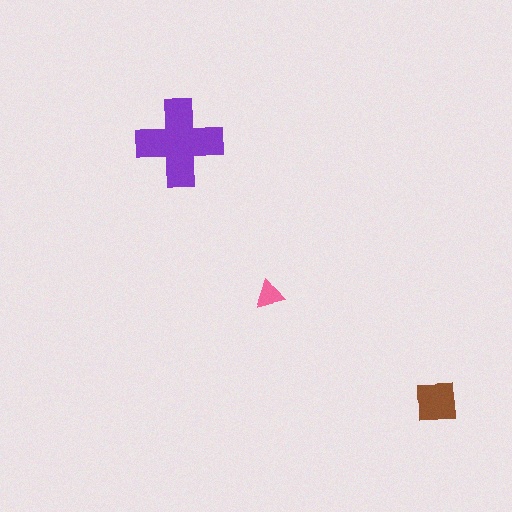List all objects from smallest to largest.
The pink triangle, the brown square, the purple cross.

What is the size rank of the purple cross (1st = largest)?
1st.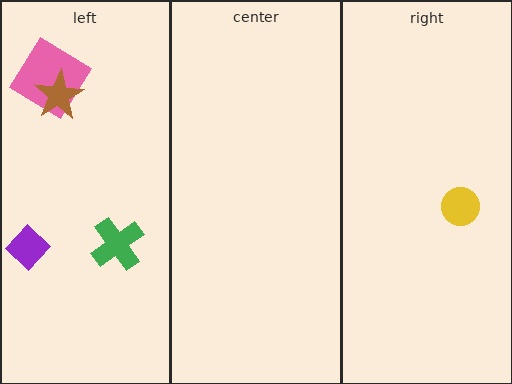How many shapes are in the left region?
4.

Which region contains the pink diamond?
The left region.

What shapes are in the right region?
The yellow circle.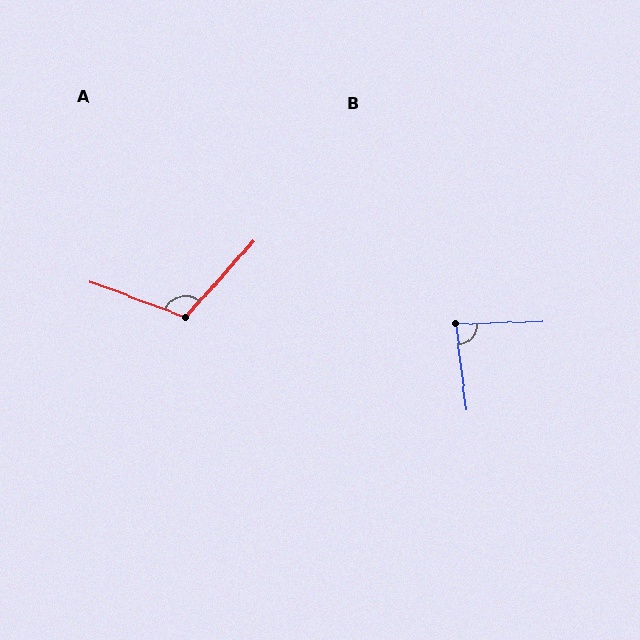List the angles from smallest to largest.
B (85°), A (111°).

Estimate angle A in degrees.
Approximately 111 degrees.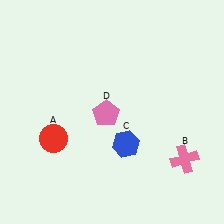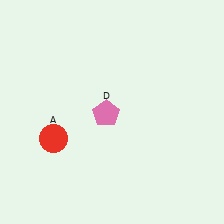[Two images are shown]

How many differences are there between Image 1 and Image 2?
There are 2 differences between the two images.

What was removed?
The pink cross (B), the blue hexagon (C) were removed in Image 2.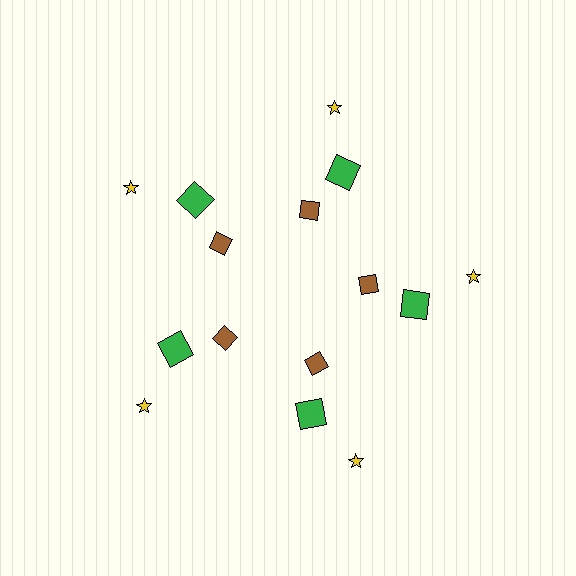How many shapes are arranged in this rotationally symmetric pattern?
There are 15 shapes, arranged in 5 groups of 3.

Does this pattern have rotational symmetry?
Yes, this pattern has 5-fold rotational symmetry. It looks the same after rotating 72 degrees around the center.